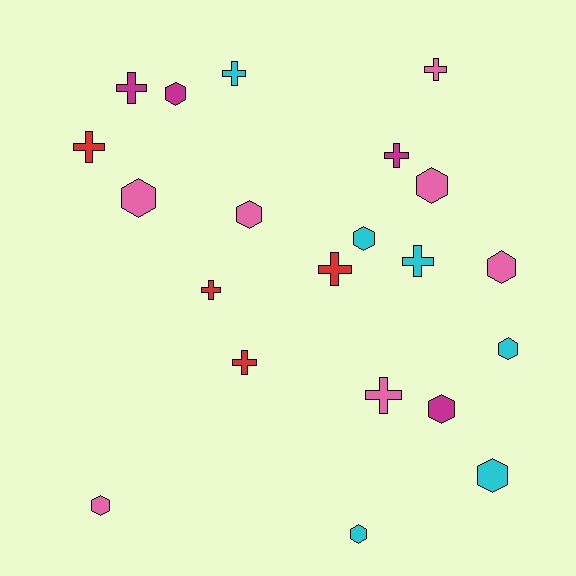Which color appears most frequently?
Pink, with 7 objects.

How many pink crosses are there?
There are 2 pink crosses.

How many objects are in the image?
There are 21 objects.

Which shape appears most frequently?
Hexagon, with 11 objects.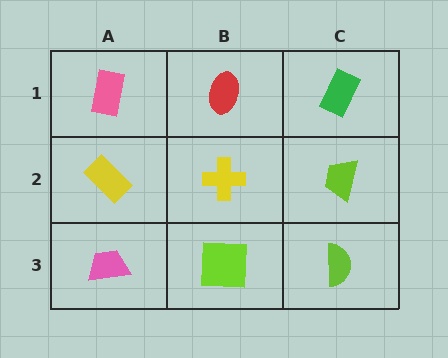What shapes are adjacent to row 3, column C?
A lime trapezoid (row 2, column C), a lime square (row 3, column B).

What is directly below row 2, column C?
A lime semicircle.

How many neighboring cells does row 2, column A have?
3.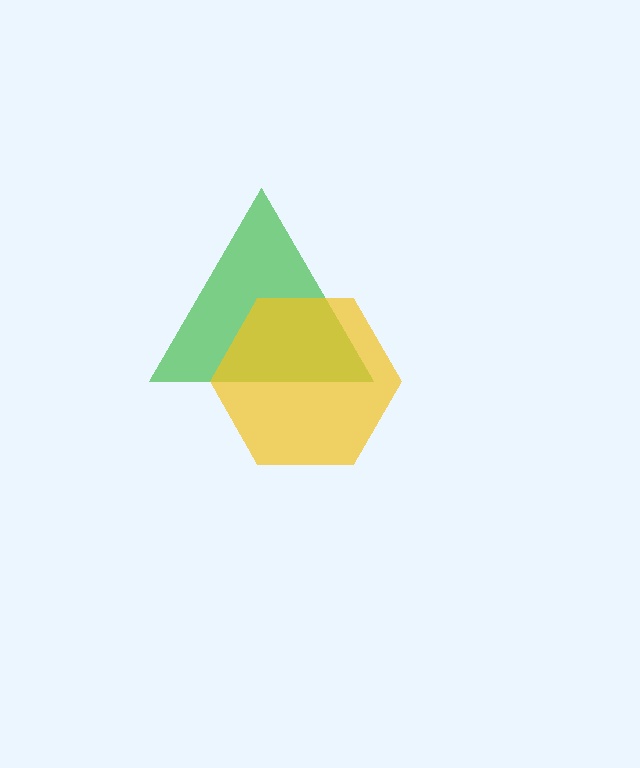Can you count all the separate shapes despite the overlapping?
Yes, there are 2 separate shapes.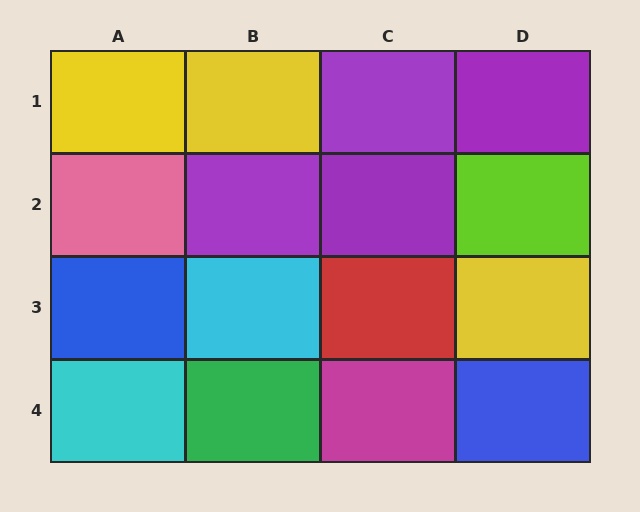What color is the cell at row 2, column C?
Purple.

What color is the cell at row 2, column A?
Pink.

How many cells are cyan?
2 cells are cyan.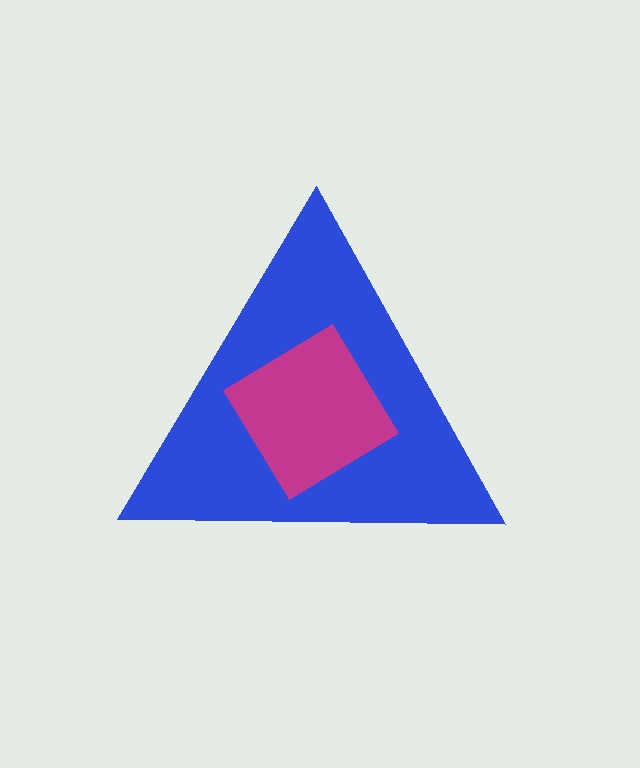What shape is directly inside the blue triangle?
The magenta diamond.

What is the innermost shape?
The magenta diamond.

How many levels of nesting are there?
2.